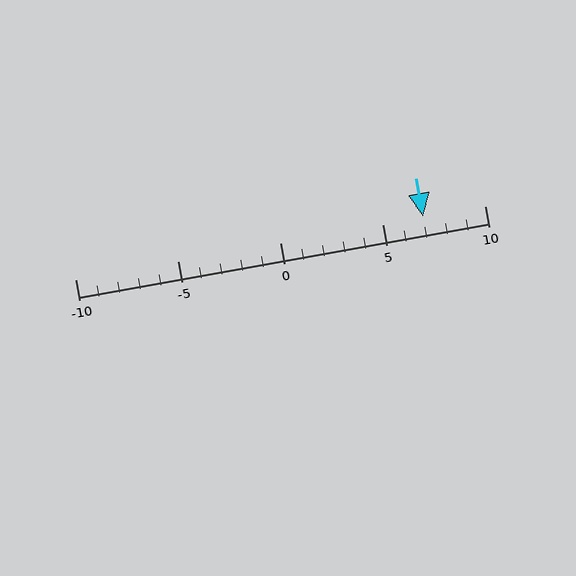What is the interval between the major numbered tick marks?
The major tick marks are spaced 5 units apart.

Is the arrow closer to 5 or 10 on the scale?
The arrow is closer to 5.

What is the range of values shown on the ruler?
The ruler shows values from -10 to 10.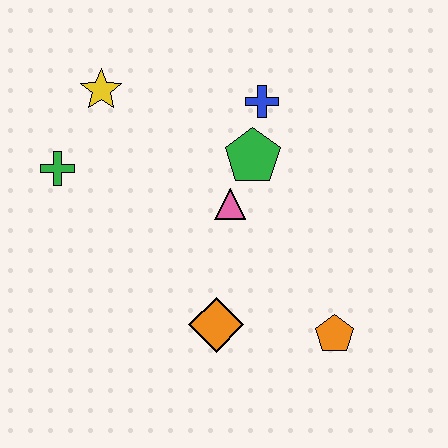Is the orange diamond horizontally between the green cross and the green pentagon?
Yes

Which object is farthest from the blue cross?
The orange pentagon is farthest from the blue cross.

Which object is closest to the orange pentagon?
The orange diamond is closest to the orange pentagon.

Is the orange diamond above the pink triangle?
No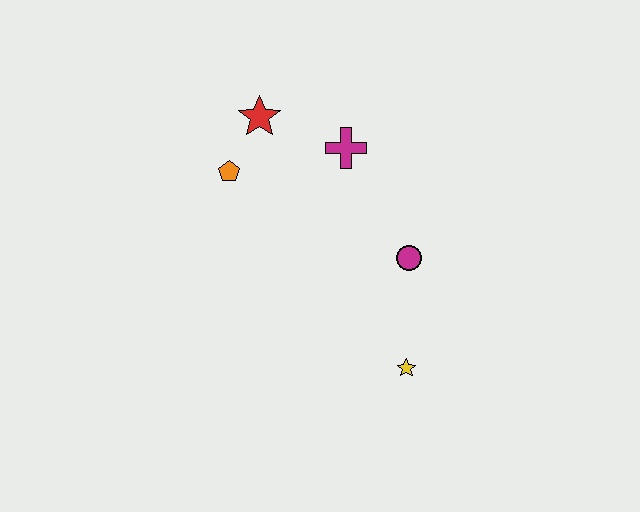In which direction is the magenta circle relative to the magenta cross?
The magenta circle is below the magenta cross.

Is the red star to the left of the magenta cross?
Yes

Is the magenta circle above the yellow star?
Yes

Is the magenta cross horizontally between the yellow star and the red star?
Yes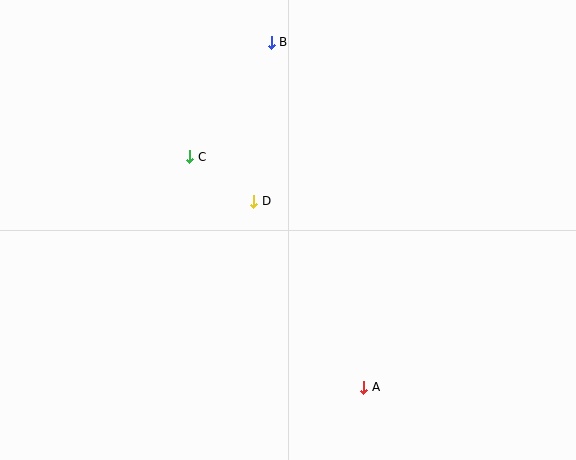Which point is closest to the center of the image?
Point D at (254, 201) is closest to the center.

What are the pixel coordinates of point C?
Point C is at (189, 157).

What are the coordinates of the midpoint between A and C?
The midpoint between A and C is at (277, 272).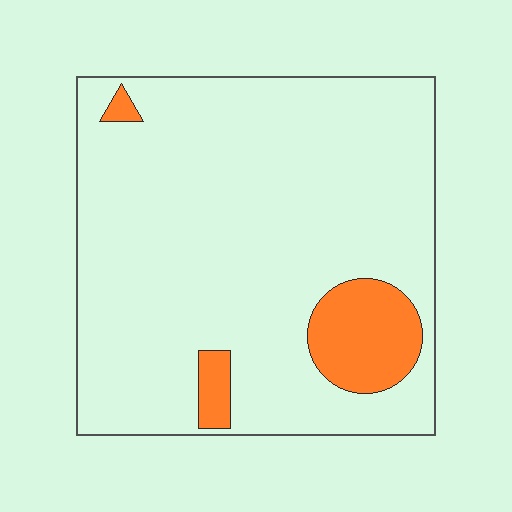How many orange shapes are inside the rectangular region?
3.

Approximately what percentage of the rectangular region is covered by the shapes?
Approximately 10%.